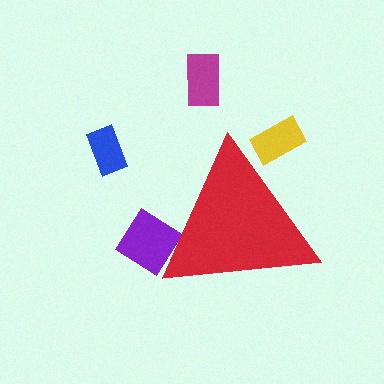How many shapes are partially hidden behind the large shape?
2 shapes are partially hidden.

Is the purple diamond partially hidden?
Yes, the purple diamond is partially hidden behind the red triangle.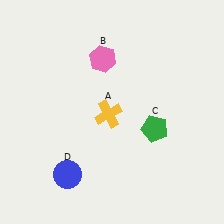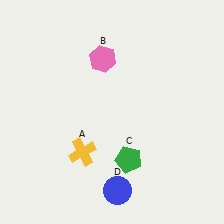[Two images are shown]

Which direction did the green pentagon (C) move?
The green pentagon (C) moved down.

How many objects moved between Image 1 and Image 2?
3 objects moved between the two images.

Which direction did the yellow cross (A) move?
The yellow cross (A) moved down.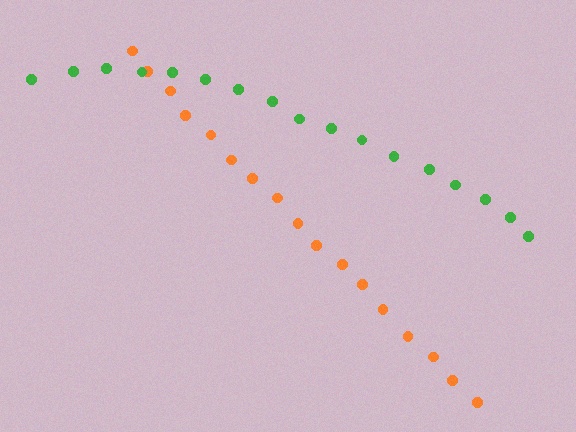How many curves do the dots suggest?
There are 2 distinct paths.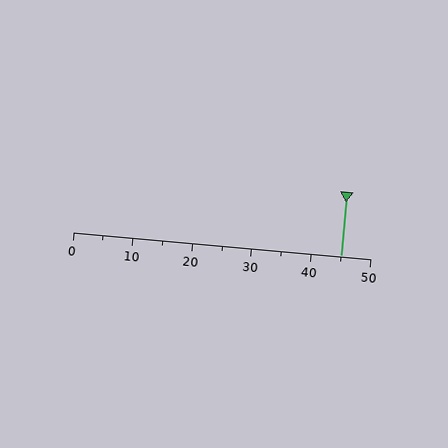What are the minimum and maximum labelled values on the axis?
The axis runs from 0 to 50.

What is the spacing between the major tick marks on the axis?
The major ticks are spaced 10 apart.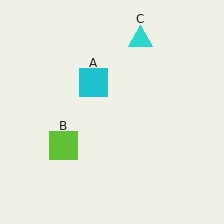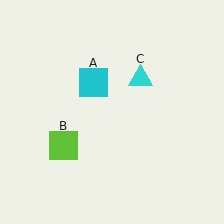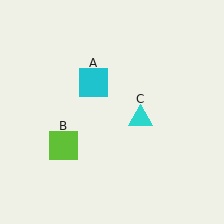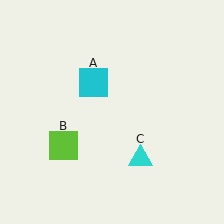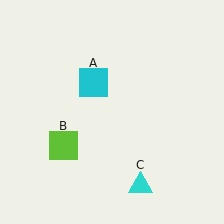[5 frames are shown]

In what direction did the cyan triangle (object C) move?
The cyan triangle (object C) moved down.